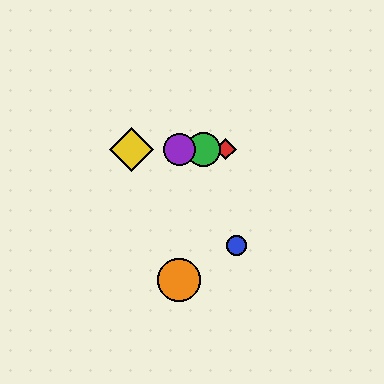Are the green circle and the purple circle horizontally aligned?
Yes, both are at y≈149.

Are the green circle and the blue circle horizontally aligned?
No, the green circle is at y≈149 and the blue circle is at y≈245.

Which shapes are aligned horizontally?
The red diamond, the green circle, the yellow diamond, the purple circle are aligned horizontally.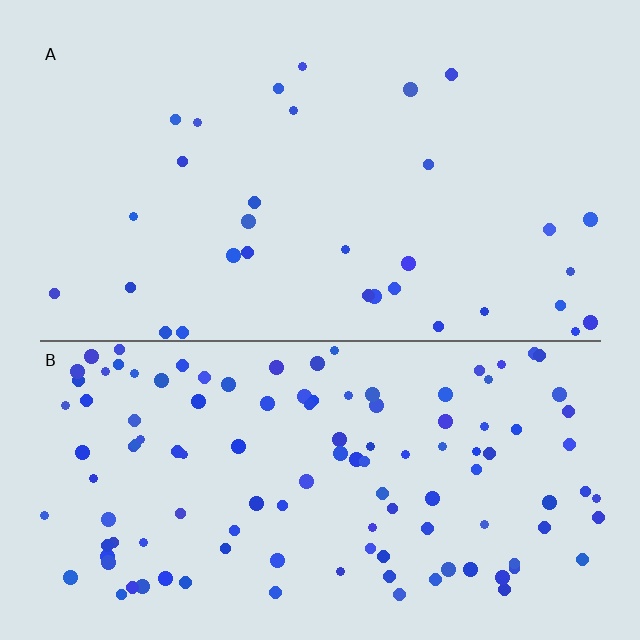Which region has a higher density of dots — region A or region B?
B (the bottom).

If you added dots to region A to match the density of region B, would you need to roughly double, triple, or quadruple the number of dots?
Approximately quadruple.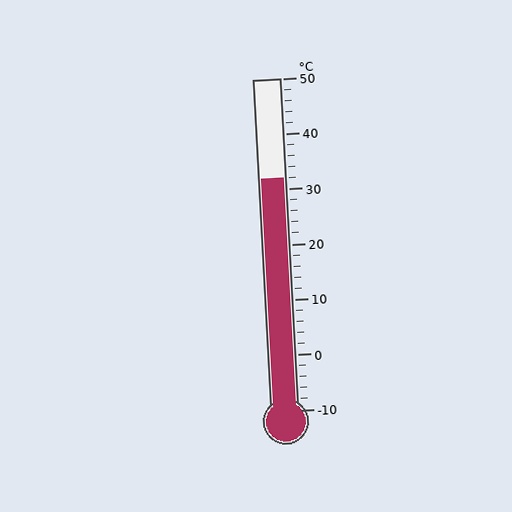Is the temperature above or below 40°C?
The temperature is below 40°C.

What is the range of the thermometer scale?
The thermometer scale ranges from -10°C to 50°C.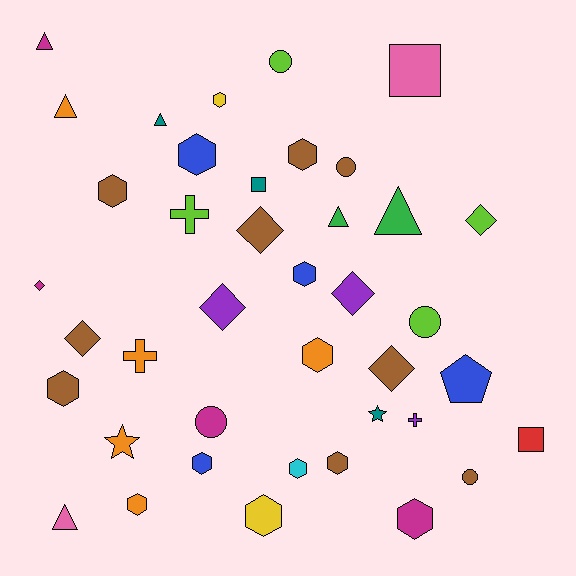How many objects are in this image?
There are 40 objects.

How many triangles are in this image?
There are 6 triangles.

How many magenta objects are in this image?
There are 4 magenta objects.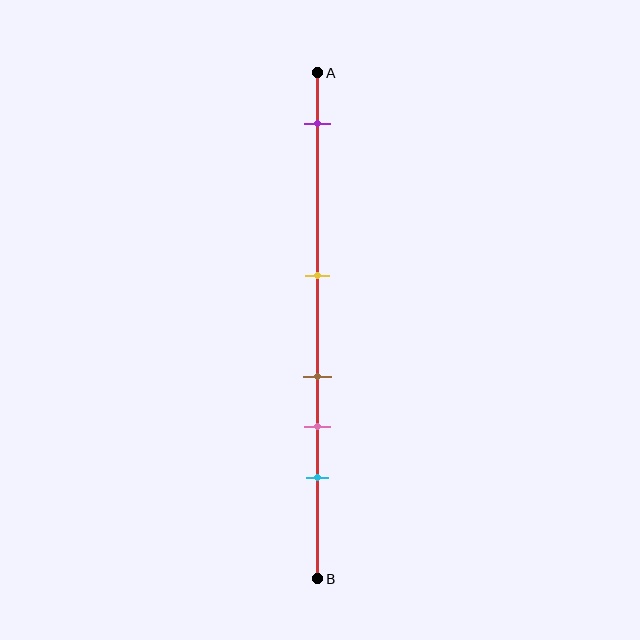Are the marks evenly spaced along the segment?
No, the marks are not evenly spaced.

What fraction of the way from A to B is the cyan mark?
The cyan mark is approximately 80% (0.8) of the way from A to B.